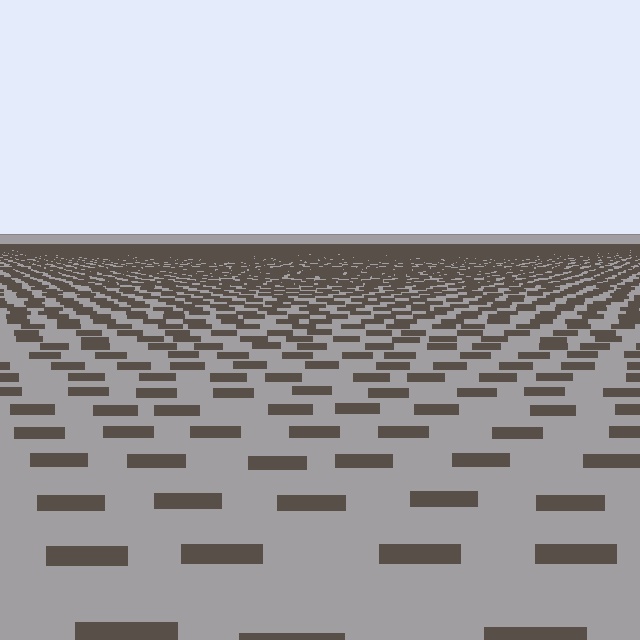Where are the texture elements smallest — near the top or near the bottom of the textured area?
Near the top.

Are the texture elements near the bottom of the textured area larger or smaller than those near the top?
Larger. Near the bottom, elements are closer to the viewer and appear at a bigger on-screen size.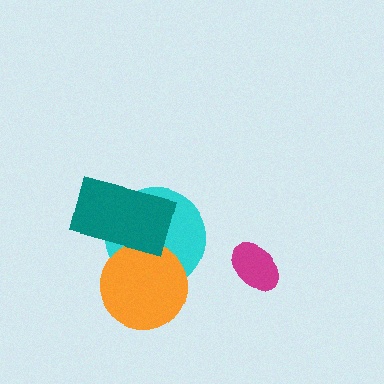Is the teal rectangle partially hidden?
No, no other shape covers it.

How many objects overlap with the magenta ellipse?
0 objects overlap with the magenta ellipse.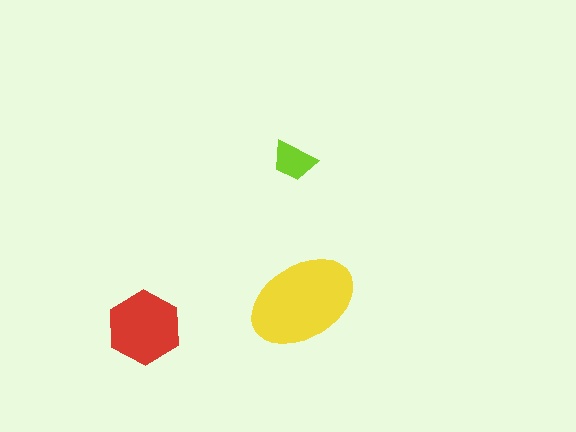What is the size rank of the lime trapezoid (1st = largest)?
3rd.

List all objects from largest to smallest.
The yellow ellipse, the red hexagon, the lime trapezoid.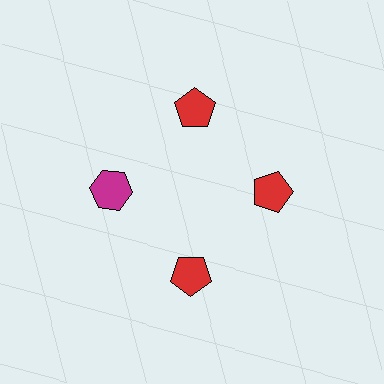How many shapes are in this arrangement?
There are 4 shapes arranged in a ring pattern.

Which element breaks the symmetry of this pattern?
The magenta hexagon at roughly the 9 o'clock position breaks the symmetry. All other shapes are red pentagons.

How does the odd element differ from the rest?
It differs in both color (magenta instead of red) and shape (hexagon instead of pentagon).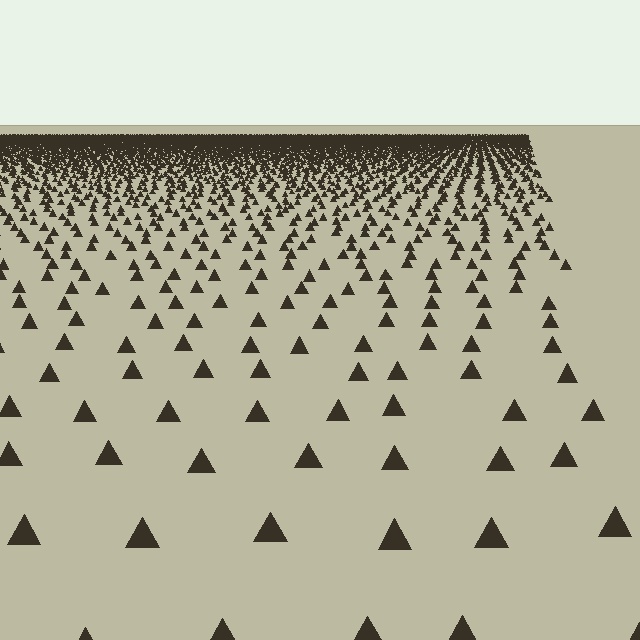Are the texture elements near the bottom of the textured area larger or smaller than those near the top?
Larger. Near the bottom, elements are closer to the viewer and appear at a bigger on-screen size.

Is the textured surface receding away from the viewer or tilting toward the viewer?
The surface is receding away from the viewer. Texture elements get smaller and denser toward the top.